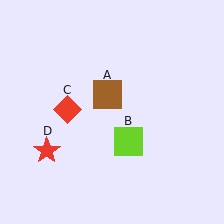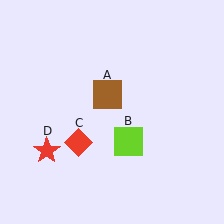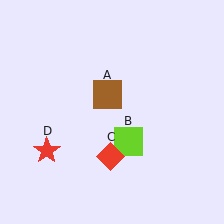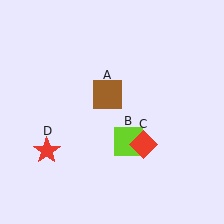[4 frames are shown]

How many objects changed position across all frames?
1 object changed position: red diamond (object C).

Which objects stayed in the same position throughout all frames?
Brown square (object A) and lime square (object B) and red star (object D) remained stationary.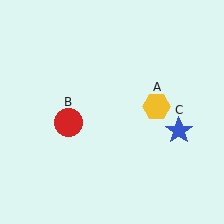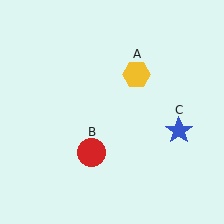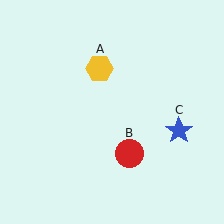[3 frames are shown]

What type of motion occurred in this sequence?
The yellow hexagon (object A), red circle (object B) rotated counterclockwise around the center of the scene.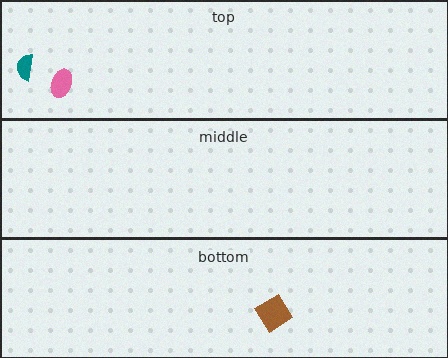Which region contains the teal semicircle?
The top region.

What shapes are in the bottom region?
The brown diamond.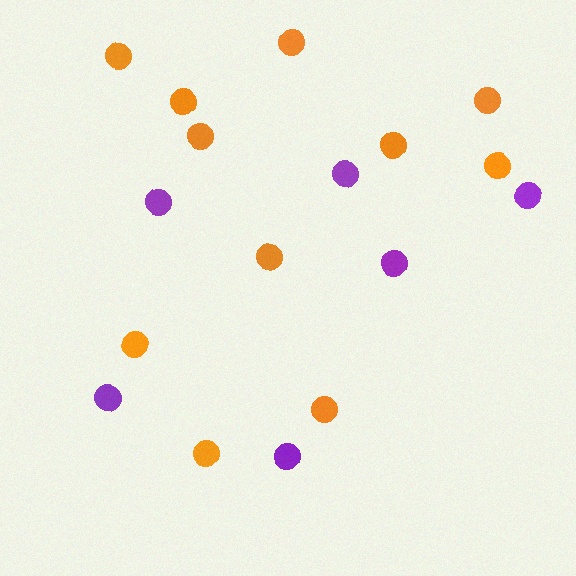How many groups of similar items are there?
There are 2 groups: one group of orange circles (11) and one group of purple circles (6).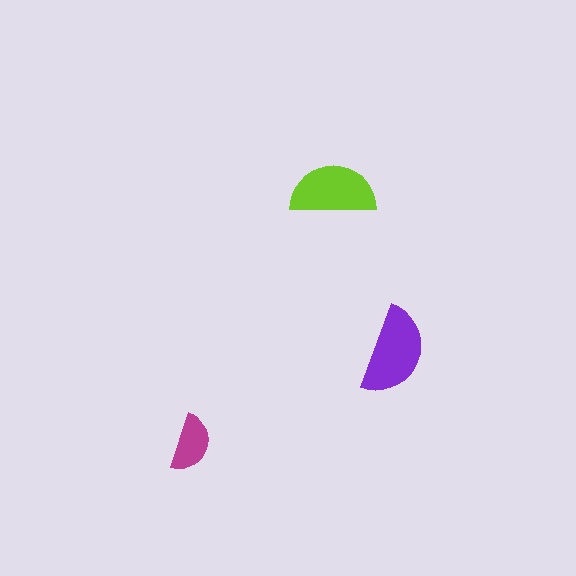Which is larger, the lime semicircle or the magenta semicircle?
The lime one.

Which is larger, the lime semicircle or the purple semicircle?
The purple one.